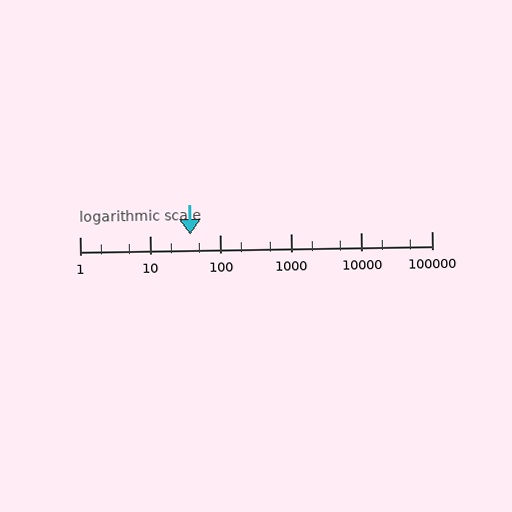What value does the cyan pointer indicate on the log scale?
The pointer indicates approximately 37.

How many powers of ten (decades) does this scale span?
The scale spans 5 decades, from 1 to 100000.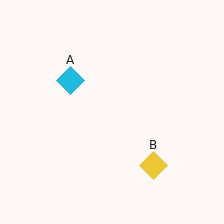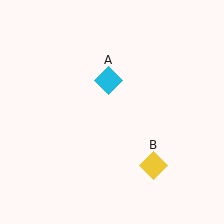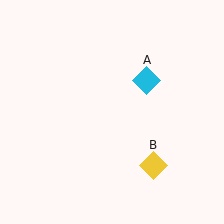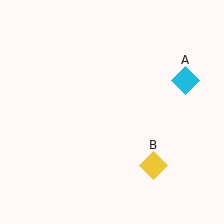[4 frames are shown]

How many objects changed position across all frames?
1 object changed position: cyan diamond (object A).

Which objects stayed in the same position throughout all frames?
Yellow diamond (object B) remained stationary.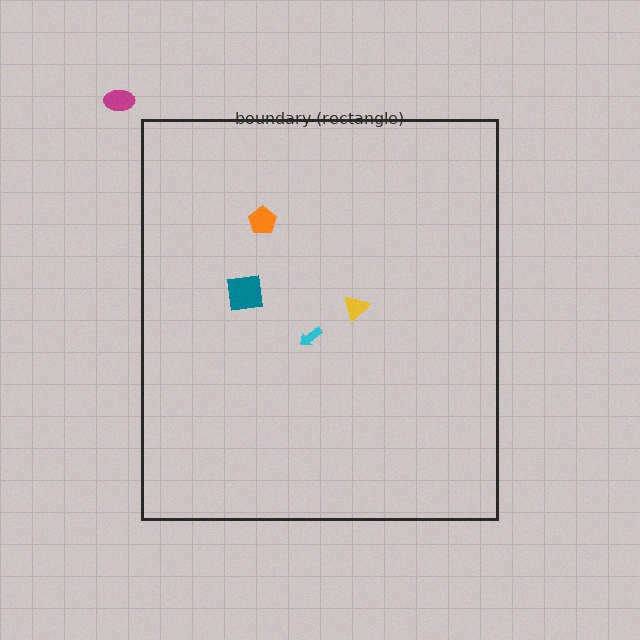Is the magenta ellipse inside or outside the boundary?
Outside.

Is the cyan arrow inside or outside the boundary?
Inside.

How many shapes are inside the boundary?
4 inside, 1 outside.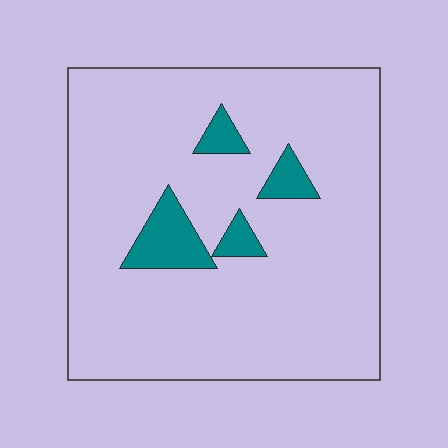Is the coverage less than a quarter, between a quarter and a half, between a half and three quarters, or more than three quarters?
Less than a quarter.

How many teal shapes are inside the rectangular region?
4.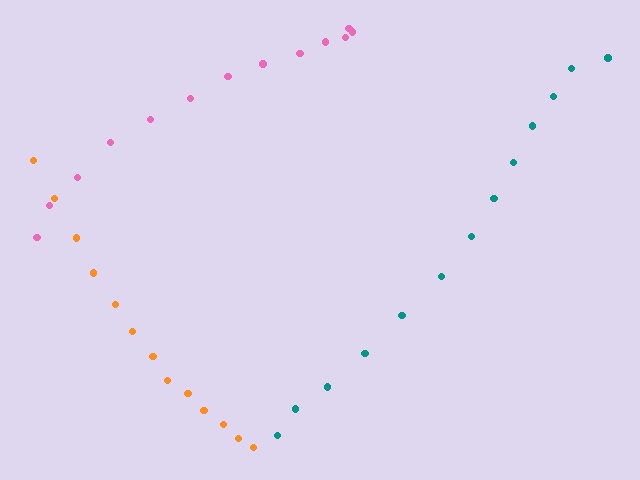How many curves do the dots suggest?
There are 3 distinct paths.